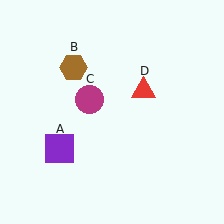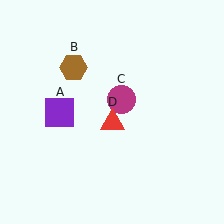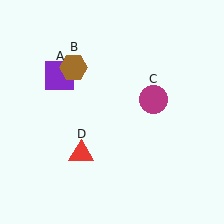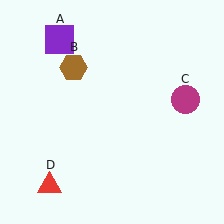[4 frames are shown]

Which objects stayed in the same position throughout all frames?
Brown hexagon (object B) remained stationary.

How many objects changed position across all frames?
3 objects changed position: purple square (object A), magenta circle (object C), red triangle (object D).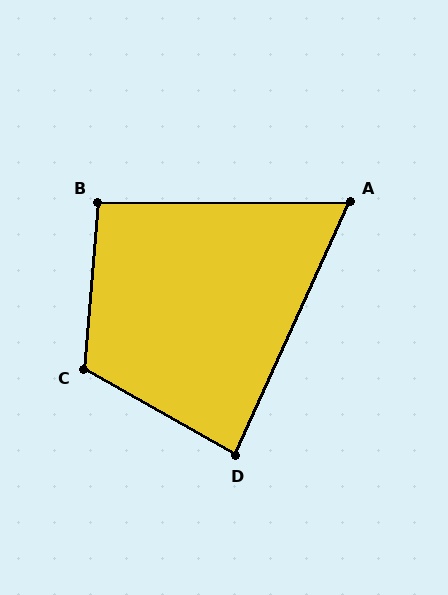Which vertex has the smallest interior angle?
A, at approximately 66 degrees.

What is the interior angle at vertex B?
Approximately 95 degrees (obtuse).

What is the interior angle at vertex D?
Approximately 85 degrees (acute).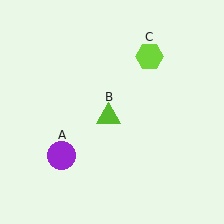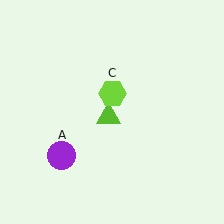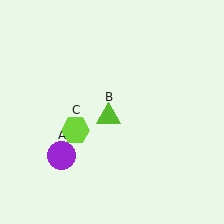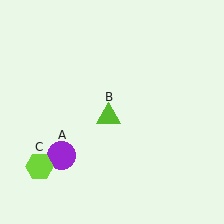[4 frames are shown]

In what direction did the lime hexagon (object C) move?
The lime hexagon (object C) moved down and to the left.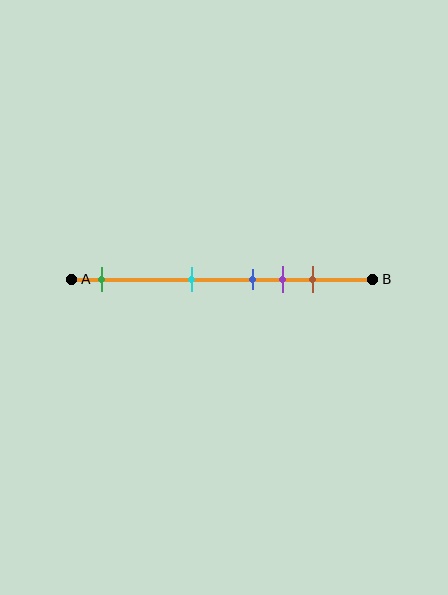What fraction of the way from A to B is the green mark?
The green mark is approximately 10% (0.1) of the way from A to B.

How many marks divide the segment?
There are 5 marks dividing the segment.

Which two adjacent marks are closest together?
The blue and purple marks are the closest adjacent pair.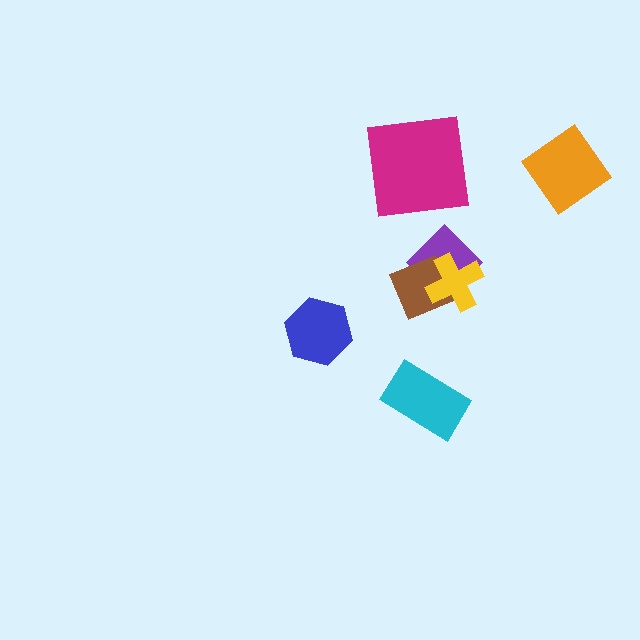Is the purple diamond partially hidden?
Yes, it is partially covered by another shape.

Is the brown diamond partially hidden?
Yes, it is partially covered by another shape.